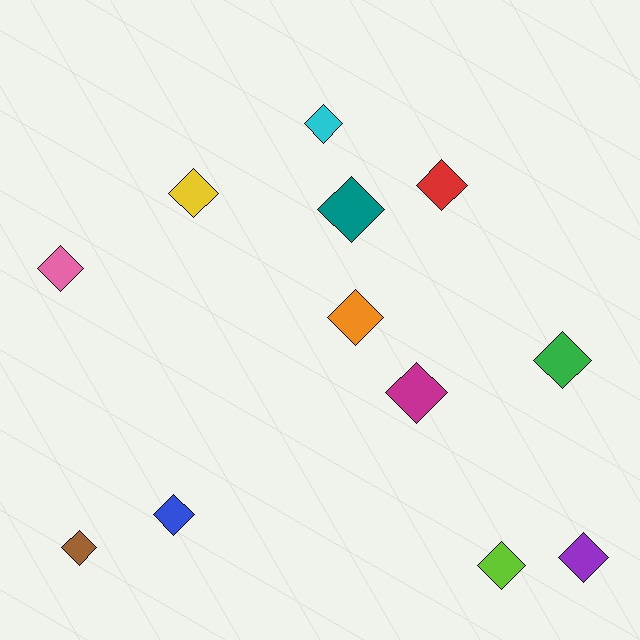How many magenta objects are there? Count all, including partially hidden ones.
There is 1 magenta object.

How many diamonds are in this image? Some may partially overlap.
There are 12 diamonds.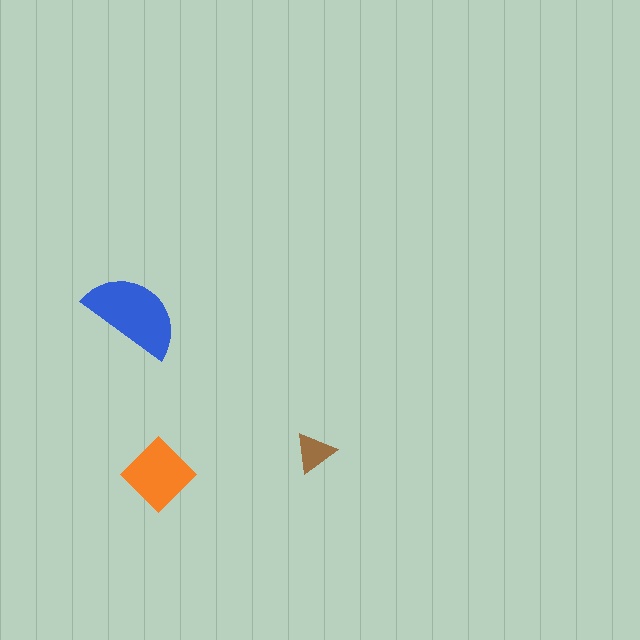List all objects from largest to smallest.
The blue semicircle, the orange diamond, the brown triangle.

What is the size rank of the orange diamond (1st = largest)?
2nd.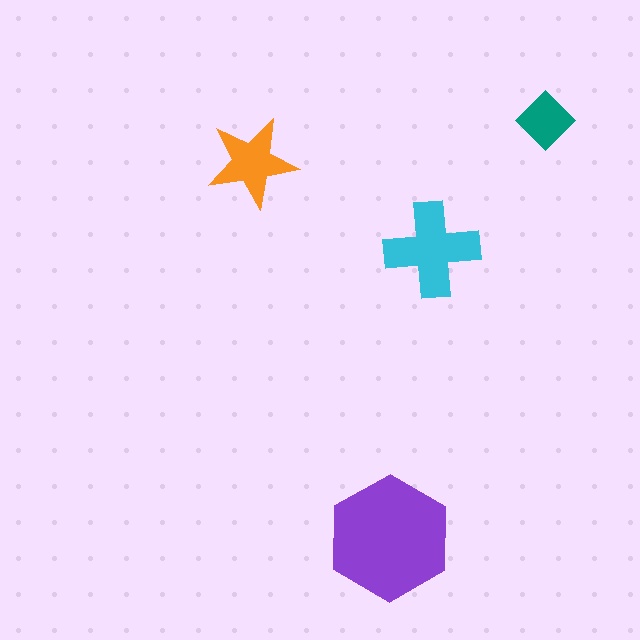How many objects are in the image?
There are 4 objects in the image.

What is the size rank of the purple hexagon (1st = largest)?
1st.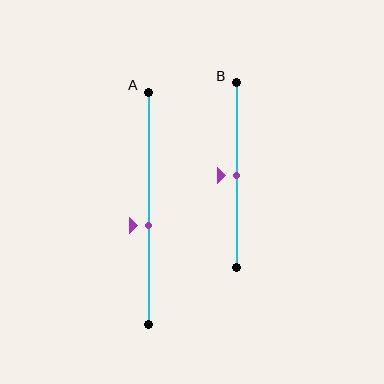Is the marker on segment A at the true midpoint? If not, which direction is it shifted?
No, the marker on segment A is shifted downward by about 8% of the segment length.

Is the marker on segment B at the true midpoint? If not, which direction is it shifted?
Yes, the marker on segment B is at the true midpoint.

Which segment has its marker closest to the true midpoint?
Segment B has its marker closest to the true midpoint.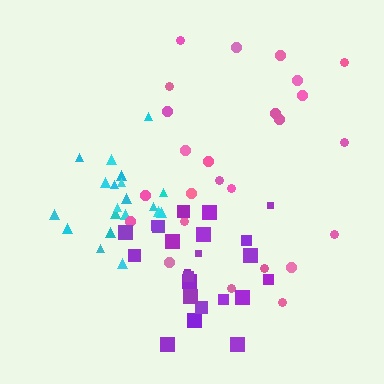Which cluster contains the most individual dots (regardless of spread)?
Pink (25).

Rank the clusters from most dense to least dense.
cyan, purple, pink.